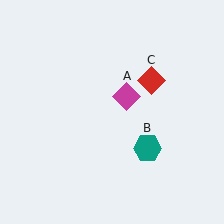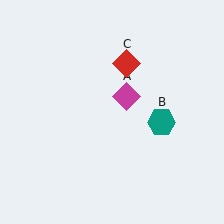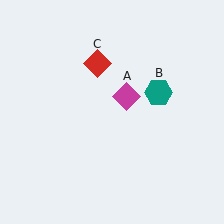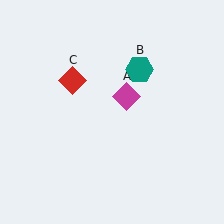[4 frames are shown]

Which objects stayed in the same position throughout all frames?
Magenta diamond (object A) remained stationary.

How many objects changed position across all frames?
2 objects changed position: teal hexagon (object B), red diamond (object C).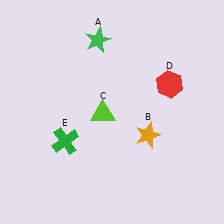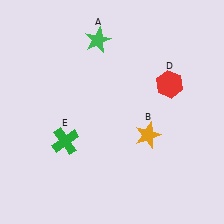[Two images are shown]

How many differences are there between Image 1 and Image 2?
There is 1 difference between the two images.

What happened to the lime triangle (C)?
The lime triangle (C) was removed in Image 2. It was in the bottom-left area of Image 1.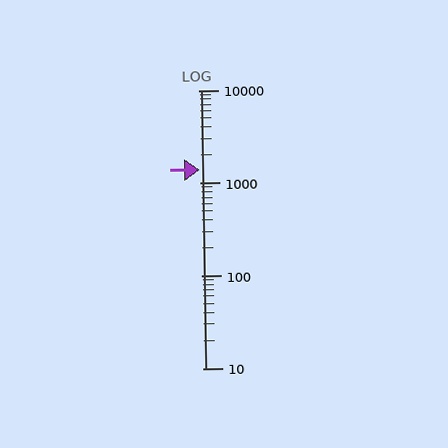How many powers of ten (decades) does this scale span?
The scale spans 3 decades, from 10 to 10000.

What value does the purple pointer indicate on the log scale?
The pointer indicates approximately 1400.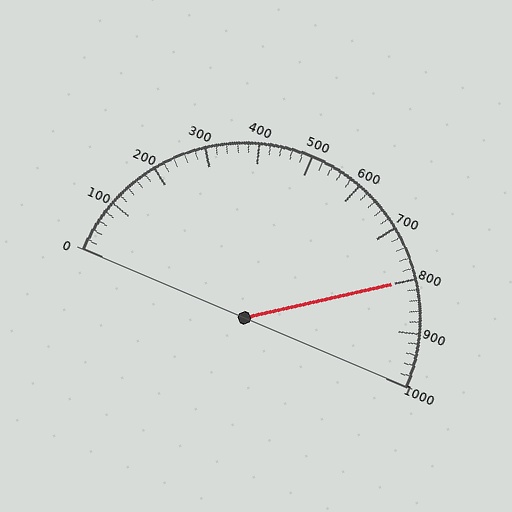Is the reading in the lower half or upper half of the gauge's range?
The reading is in the upper half of the range (0 to 1000).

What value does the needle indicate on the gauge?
The needle indicates approximately 800.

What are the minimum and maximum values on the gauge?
The gauge ranges from 0 to 1000.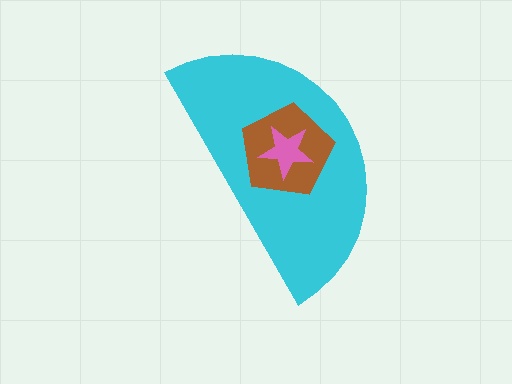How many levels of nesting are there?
3.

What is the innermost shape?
The pink star.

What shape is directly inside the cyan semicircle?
The brown pentagon.